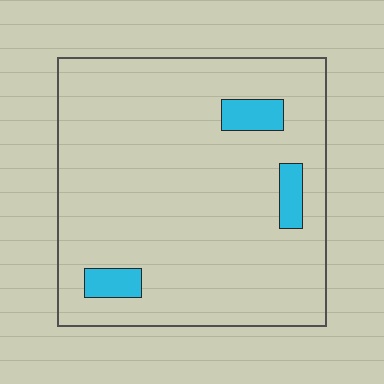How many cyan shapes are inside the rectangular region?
3.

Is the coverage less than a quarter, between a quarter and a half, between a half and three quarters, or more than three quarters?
Less than a quarter.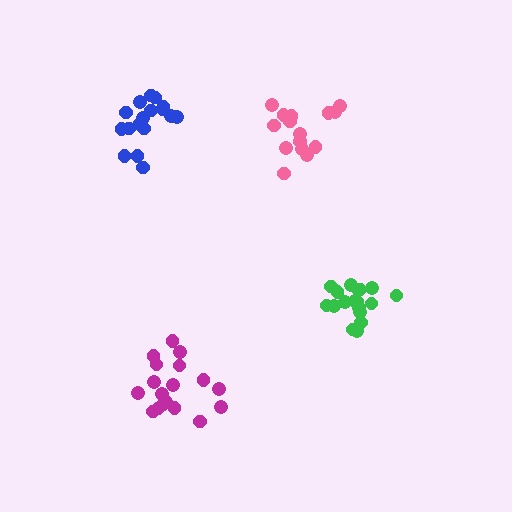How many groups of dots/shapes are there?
There are 4 groups.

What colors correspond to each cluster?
The clusters are colored: pink, blue, magenta, green.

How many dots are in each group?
Group 1: 15 dots, Group 2: 17 dots, Group 3: 18 dots, Group 4: 18 dots (68 total).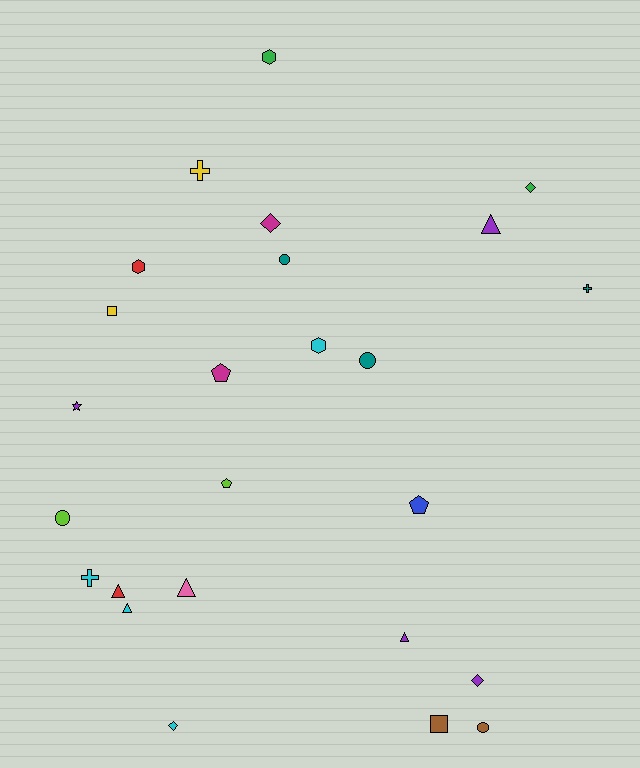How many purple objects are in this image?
There are 4 purple objects.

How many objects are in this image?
There are 25 objects.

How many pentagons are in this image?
There are 3 pentagons.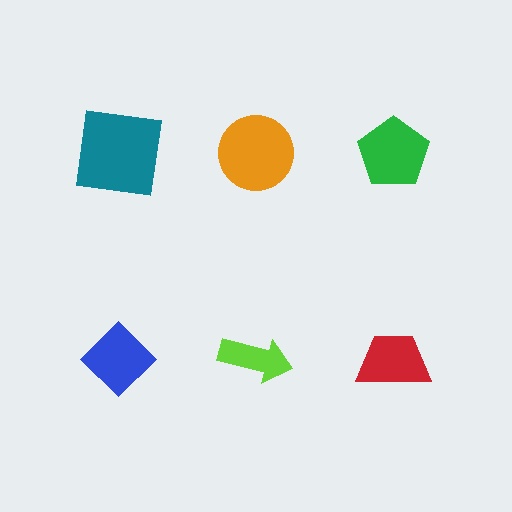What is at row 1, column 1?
A teal square.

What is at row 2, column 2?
A lime arrow.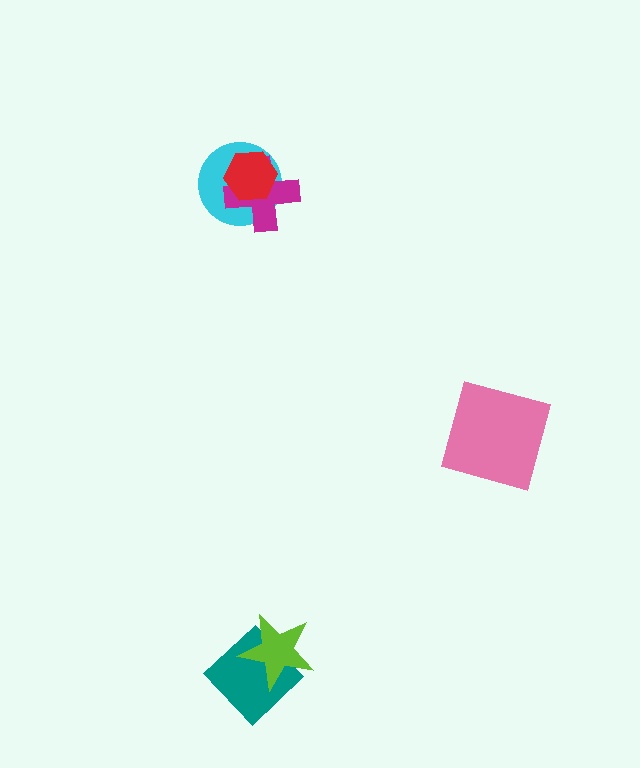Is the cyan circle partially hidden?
Yes, it is partially covered by another shape.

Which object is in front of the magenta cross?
The red hexagon is in front of the magenta cross.